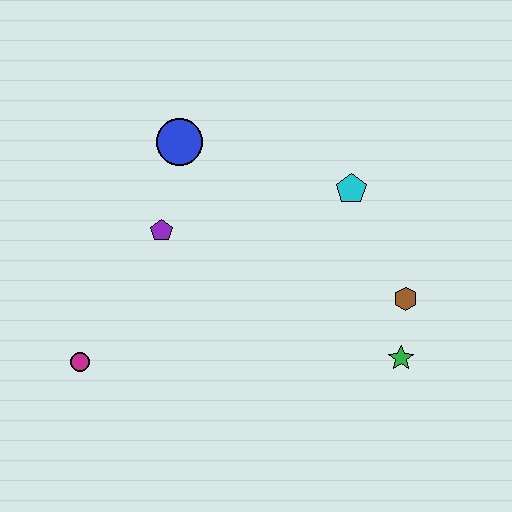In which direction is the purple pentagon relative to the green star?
The purple pentagon is to the left of the green star.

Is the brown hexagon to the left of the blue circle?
No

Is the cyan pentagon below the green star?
No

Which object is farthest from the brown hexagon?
The magenta circle is farthest from the brown hexagon.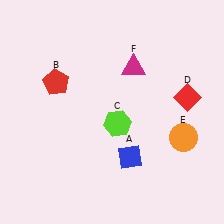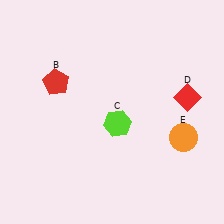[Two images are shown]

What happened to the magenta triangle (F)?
The magenta triangle (F) was removed in Image 2. It was in the top-right area of Image 1.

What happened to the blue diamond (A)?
The blue diamond (A) was removed in Image 2. It was in the bottom-right area of Image 1.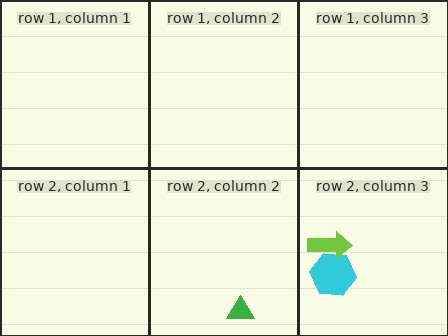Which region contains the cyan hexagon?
The row 2, column 3 region.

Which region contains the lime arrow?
The row 2, column 3 region.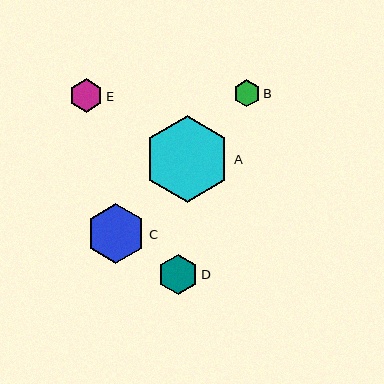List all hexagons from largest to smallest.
From largest to smallest: A, C, D, E, B.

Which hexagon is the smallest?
Hexagon B is the smallest with a size of approximately 27 pixels.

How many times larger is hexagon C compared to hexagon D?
Hexagon C is approximately 1.5 times the size of hexagon D.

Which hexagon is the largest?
Hexagon A is the largest with a size of approximately 87 pixels.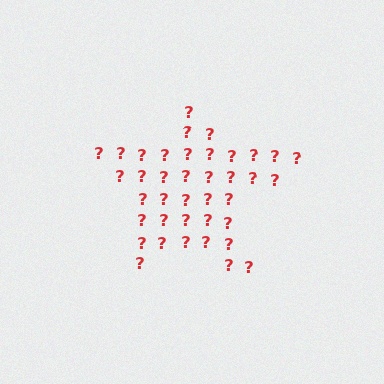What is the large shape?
The large shape is a star.